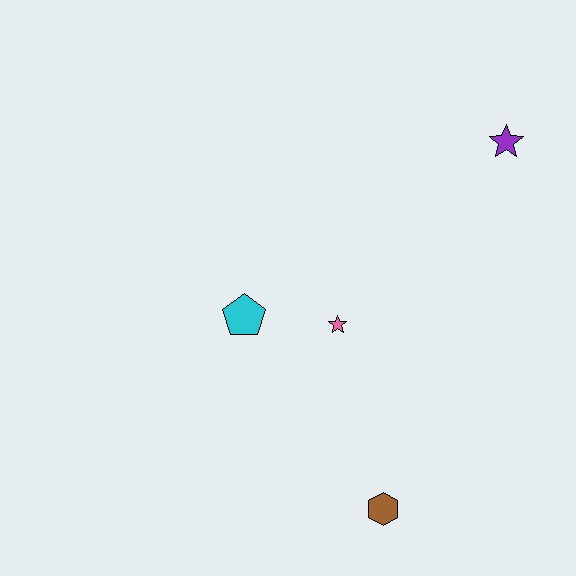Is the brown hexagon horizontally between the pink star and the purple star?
Yes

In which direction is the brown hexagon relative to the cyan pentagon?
The brown hexagon is below the cyan pentagon.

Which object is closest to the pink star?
The cyan pentagon is closest to the pink star.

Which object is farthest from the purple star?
The brown hexagon is farthest from the purple star.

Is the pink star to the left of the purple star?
Yes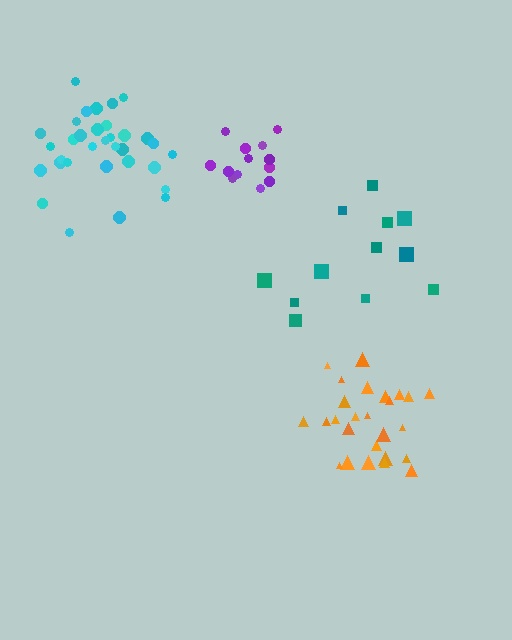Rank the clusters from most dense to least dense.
orange, cyan, purple, teal.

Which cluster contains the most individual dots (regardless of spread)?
Cyan (34).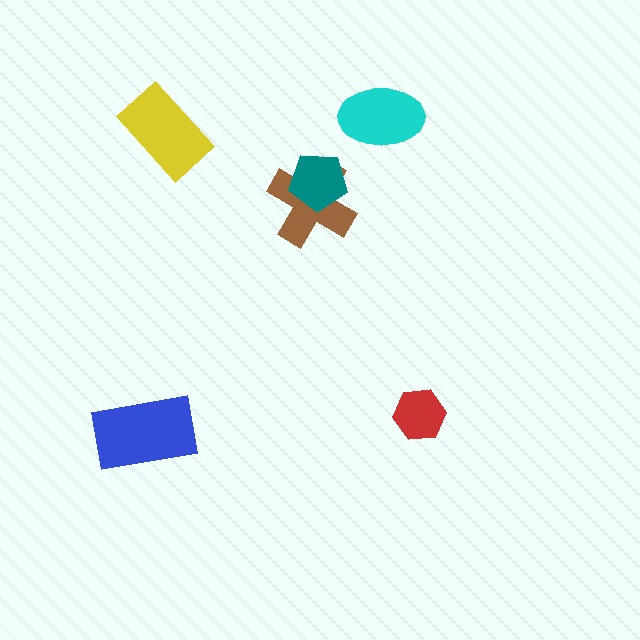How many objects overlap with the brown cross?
1 object overlaps with the brown cross.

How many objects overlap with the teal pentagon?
1 object overlaps with the teal pentagon.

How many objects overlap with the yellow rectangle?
0 objects overlap with the yellow rectangle.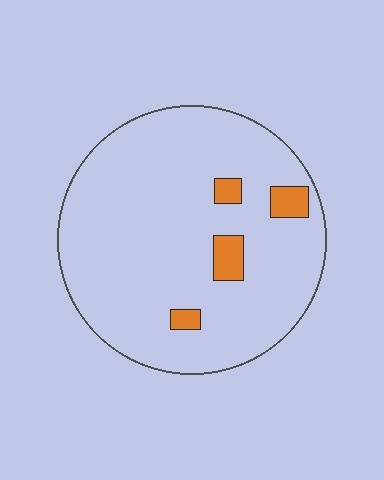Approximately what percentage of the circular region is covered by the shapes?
Approximately 5%.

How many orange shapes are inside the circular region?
4.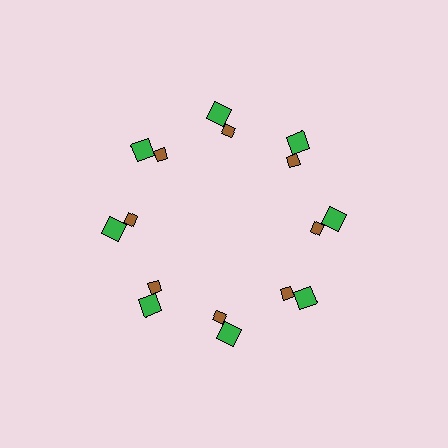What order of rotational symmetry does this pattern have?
This pattern has 8-fold rotational symmetry.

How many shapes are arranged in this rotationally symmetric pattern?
There are 16 shapes, arranged in 8 groups of 2.